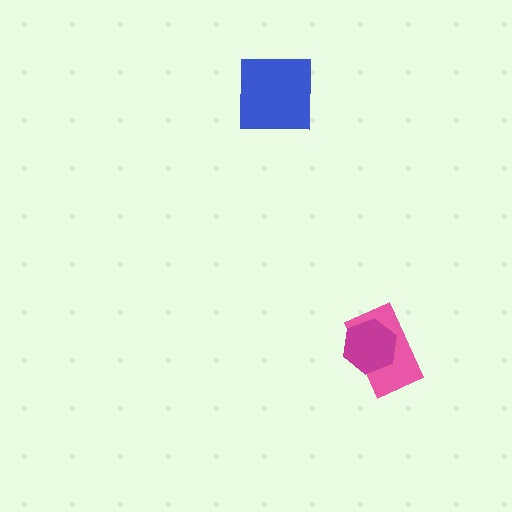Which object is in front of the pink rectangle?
The magenta hexagon is in front of the pink rectangle.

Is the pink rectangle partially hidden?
Yes, it is partially covered by another shape.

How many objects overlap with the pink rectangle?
1 object overlaps with the pink rectangle.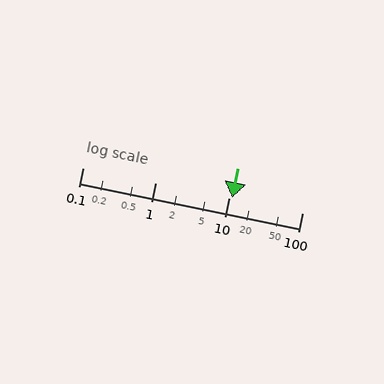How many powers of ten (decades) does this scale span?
The scale spans 3 decades, from 0.1 to 100.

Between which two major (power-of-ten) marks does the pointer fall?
The pointer is between 10 and 100.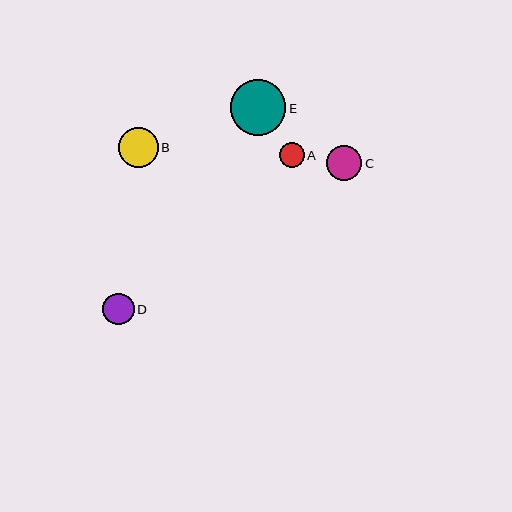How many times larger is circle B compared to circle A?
Circle B is approximately 1.6 times the size of circle A.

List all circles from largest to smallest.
From largest to smallest: E, B, C, D, A.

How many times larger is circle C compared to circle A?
Circle C is approximately 1.4 times the size of circle A.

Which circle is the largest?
Circle E is the largest with a size of approximately 55 pixels.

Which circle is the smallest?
Circle A is the smallest with a size of approximately 25 pixels.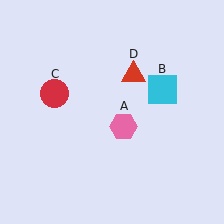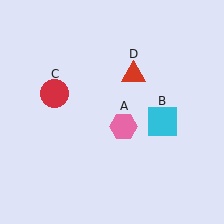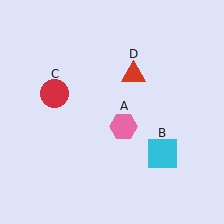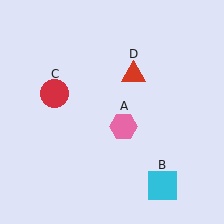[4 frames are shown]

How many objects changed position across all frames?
1 object changed position: cyan square (object B).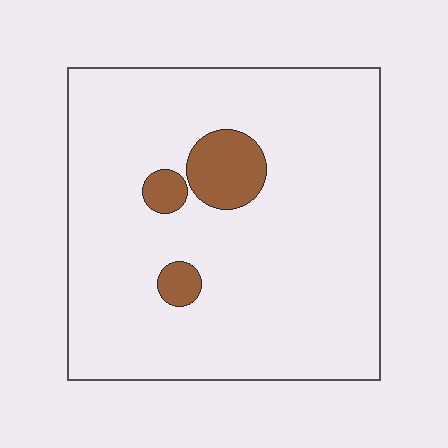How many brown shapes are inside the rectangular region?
3.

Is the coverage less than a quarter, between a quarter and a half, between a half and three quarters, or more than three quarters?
Less than a quarter.